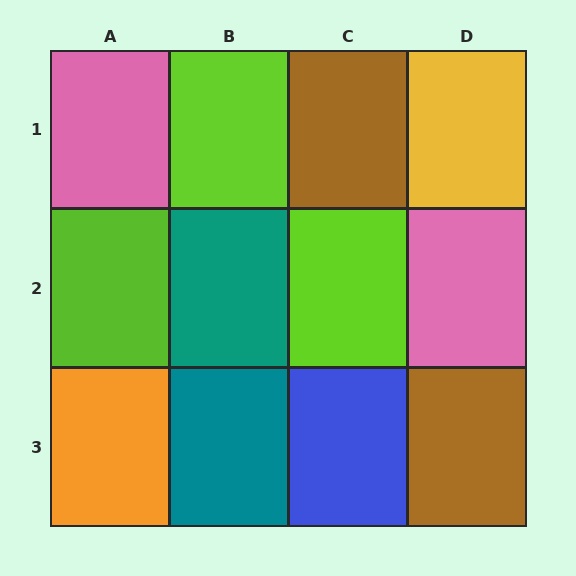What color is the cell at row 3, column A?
Orange.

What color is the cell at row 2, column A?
Lime.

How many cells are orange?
1 cell is orange.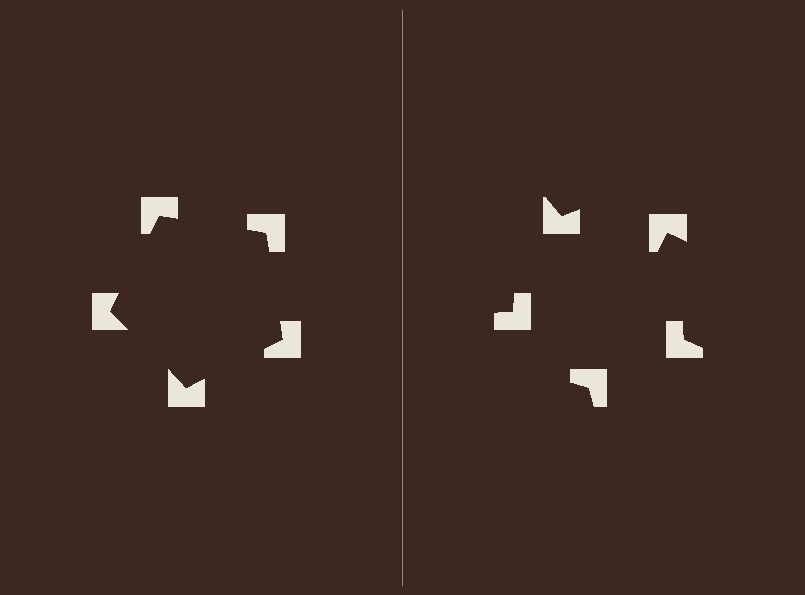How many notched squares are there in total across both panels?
10 — 5 on each side.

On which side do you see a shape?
An illusory pentagon appears on the left side. On the right side the wedge cuts are rotated, so no coherent shape forms.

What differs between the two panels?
The notched squares are positioned identically on both sides; only the wedge orientations differ. On the left they align to a pentagon; on the right they are misaligned.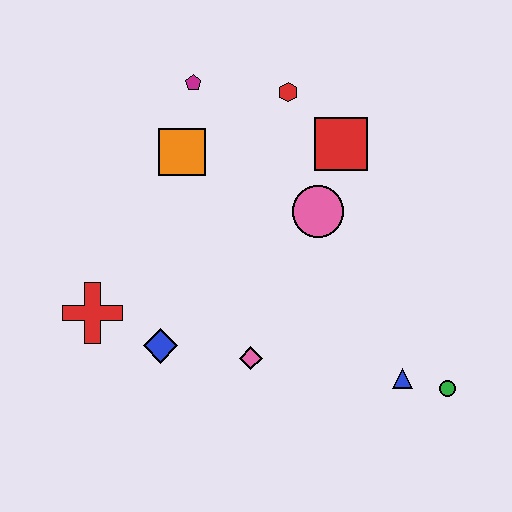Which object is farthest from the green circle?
The magenta pentagon is farthest from the green circle.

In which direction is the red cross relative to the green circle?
The red cross is to the left of the green circle.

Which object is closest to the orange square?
The magenta pentagon is closest to the orange square.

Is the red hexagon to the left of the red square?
Yes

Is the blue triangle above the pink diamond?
No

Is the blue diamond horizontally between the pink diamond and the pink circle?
No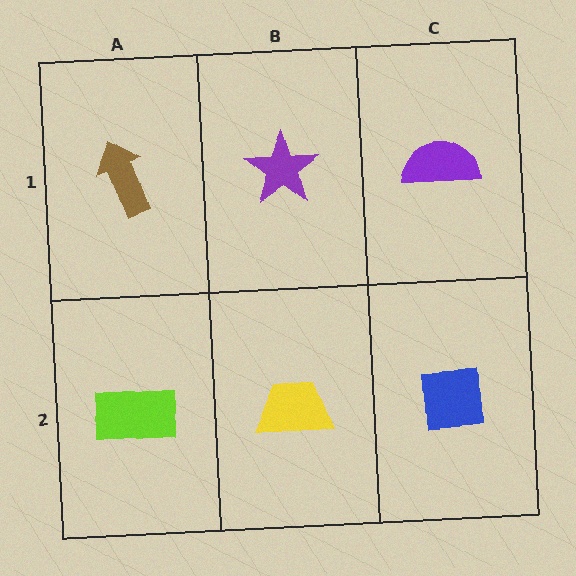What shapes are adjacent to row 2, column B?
A purple star (row 1, column B), a lime rectangle (row 2, column A), a blue square (row 2, column C).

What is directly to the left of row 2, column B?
A lime rectangle.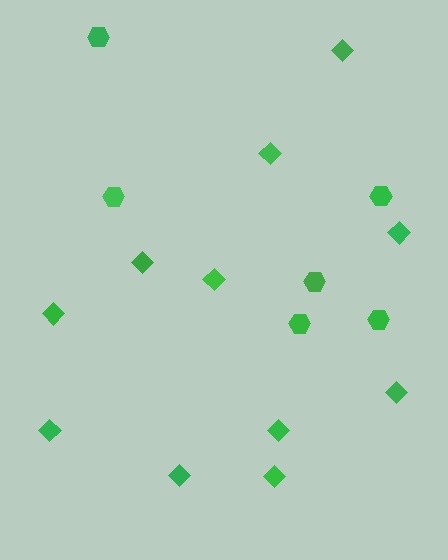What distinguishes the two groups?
There are 2 groups: one group of hexagons (6) and one group of diamonds (11).